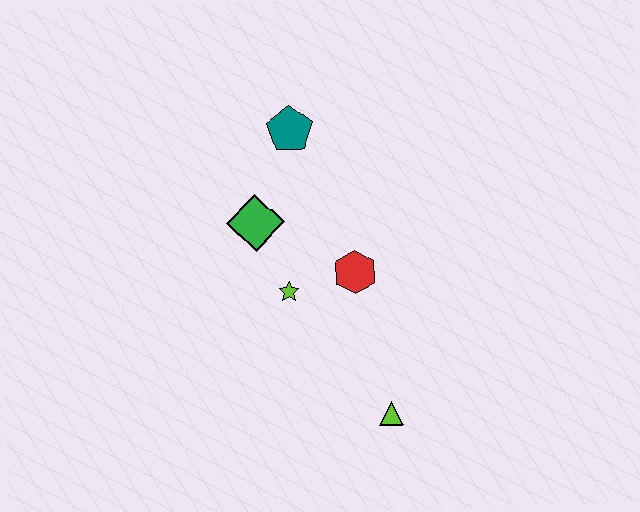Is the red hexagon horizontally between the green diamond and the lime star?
No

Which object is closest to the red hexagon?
The lime star is closest to the red hexagon.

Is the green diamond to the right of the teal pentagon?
No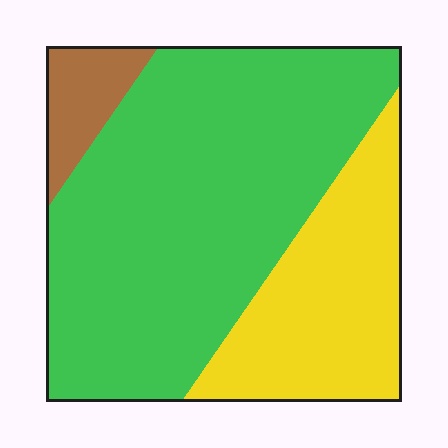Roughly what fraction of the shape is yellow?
Yellow takes up about one quarter (1/4) of the shape.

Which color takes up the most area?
Green, at roughly 65%.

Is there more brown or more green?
Green.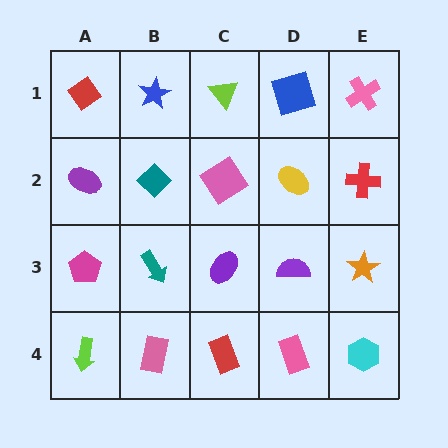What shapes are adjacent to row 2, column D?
A blue square (row 1, column D), a purple semicircle (row 3, column D), a pink diamond (row 2, column C), a red cross (row 2, column E).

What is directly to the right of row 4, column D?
A cyan hexagon.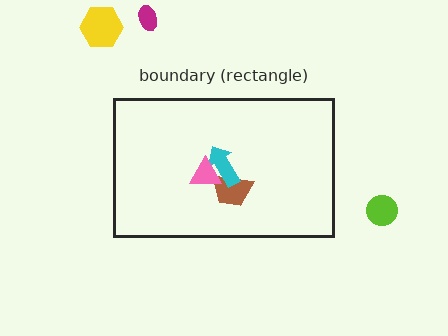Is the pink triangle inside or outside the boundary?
Inside.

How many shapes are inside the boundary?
3 inside, 3 outside.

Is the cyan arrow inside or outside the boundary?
Inside.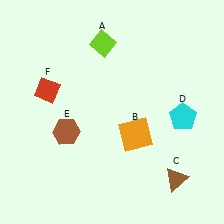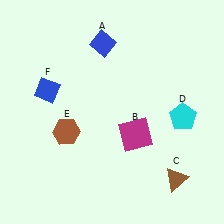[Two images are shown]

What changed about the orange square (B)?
In Image 1, B is orange. In Image 2, it changed to magenta.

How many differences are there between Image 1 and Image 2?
There are 3 differences between the two images.